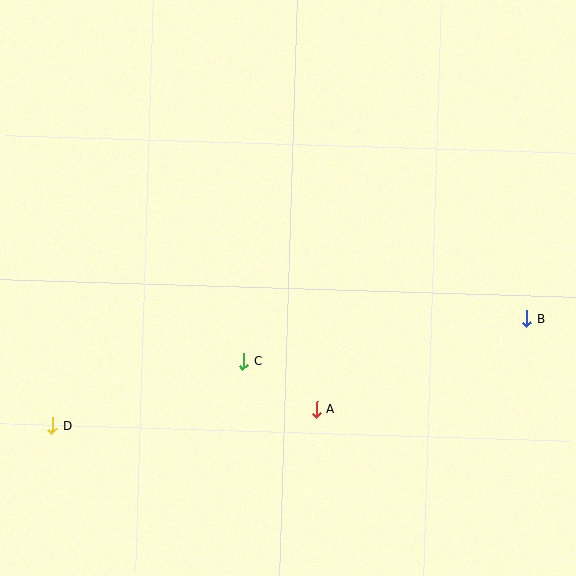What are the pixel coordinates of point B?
Point B is at (527, 319).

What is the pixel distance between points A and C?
The distance between A and C is 87 pixels.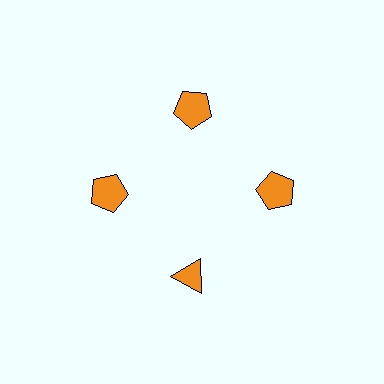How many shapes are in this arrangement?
There are 4 shapes arranged in a ring pattern.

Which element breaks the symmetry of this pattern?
The orange triangle at roughly the 6 o'clock position breaks the symmetry. All other shapes are orange pentagons.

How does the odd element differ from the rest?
It has a different shape: triangle instead of pentagon.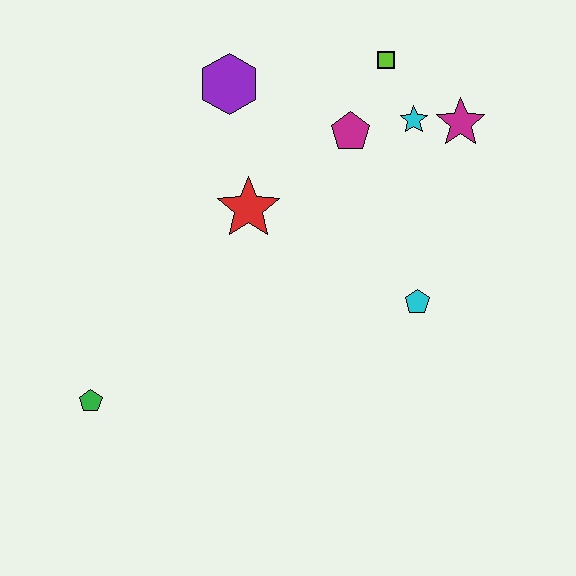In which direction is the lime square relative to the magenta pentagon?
The lime square is above the magenta pentagon.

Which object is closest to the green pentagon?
The red star is closest to the green pentagon.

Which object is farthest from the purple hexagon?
The green pentagon is farthest from the purple hexagon.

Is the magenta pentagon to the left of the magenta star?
Yes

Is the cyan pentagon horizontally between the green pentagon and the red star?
No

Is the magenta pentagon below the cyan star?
Yes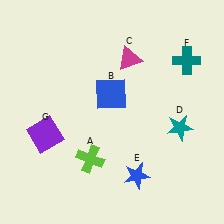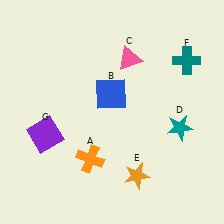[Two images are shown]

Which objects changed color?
A changed from lime to orange. C changed from magenta to pink. E changed from blue to orange.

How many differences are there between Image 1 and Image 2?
There are 3 differences between the two images.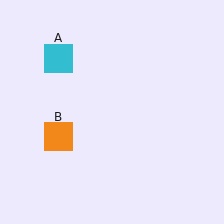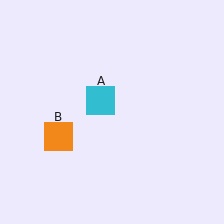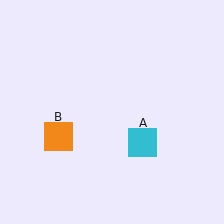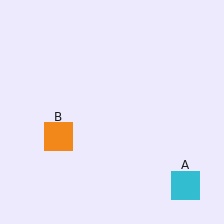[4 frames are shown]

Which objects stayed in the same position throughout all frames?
Orange square (object B) remained stationary.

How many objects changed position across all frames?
1 object changed position: cyan square (object A).